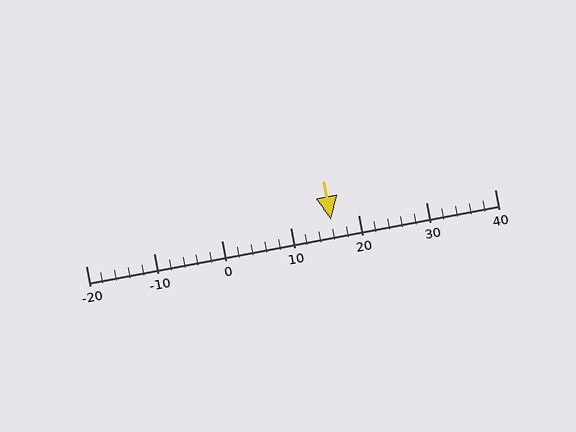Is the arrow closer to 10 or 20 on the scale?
The arrow is closer to 20.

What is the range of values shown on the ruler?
The ruler shows values from -20 to 40.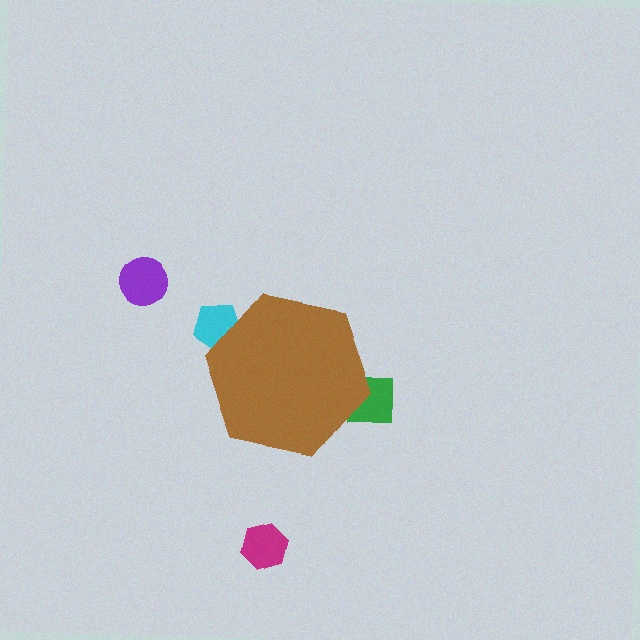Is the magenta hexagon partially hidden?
No, the magenta hexagon is fully visible.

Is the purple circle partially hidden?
No, the purple circle is fully visible.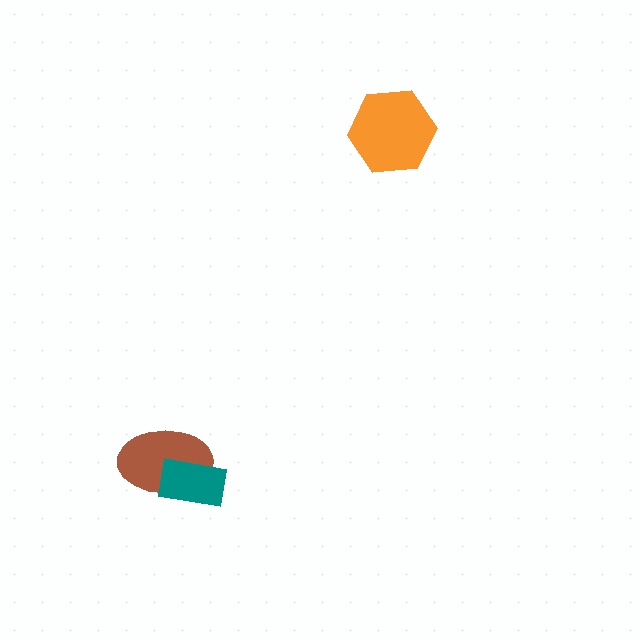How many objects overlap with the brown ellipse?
1 object overlaps with the brown ellipse.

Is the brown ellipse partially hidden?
Yes, it is partially covered by another shape.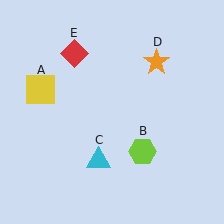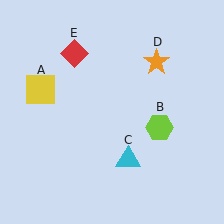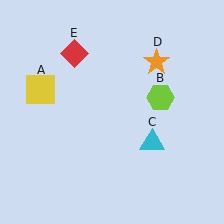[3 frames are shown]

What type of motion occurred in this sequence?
The lime hexagon (object B), cyan triangle (object C) rotated counterclockwise around the center of the scene.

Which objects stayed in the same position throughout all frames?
Yellow square (object A) and orange star (object D) and red diamond (object E) remained stationary.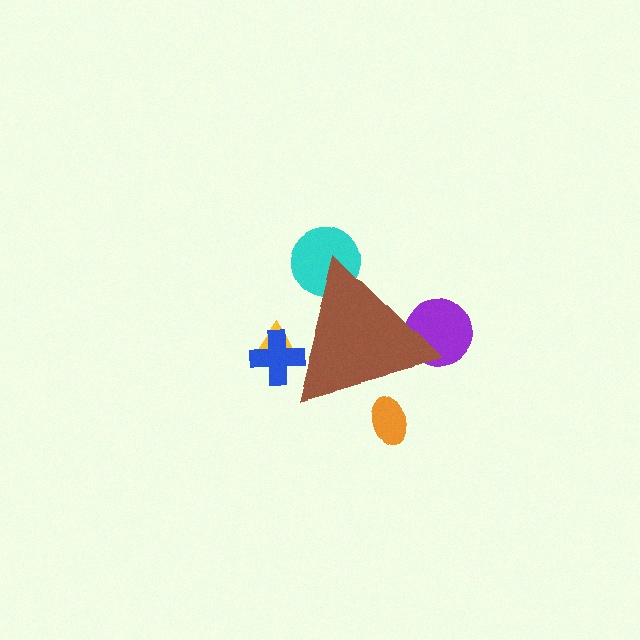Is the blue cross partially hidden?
Yes, the blue cross is partially hidden behind the brown triangle.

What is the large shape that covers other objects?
A brown triangle.